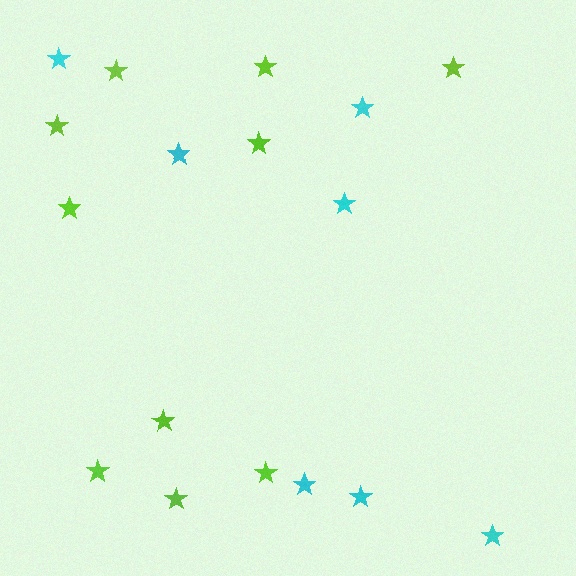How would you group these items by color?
There are 2 groups: one group of lime stars (10) and one group of cyan stars (7).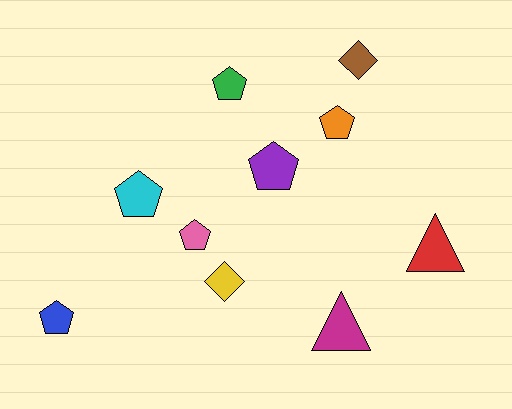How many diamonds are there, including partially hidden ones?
There are 2 diamonds.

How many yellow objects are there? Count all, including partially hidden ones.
There is 1 yellow object.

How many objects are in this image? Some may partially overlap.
There are 10 objects.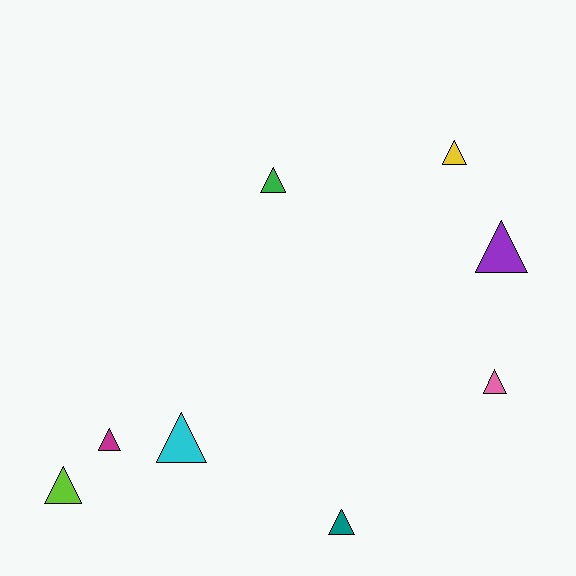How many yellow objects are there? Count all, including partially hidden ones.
There is 1 yellow object.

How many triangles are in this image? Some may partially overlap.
There are 8 triangles.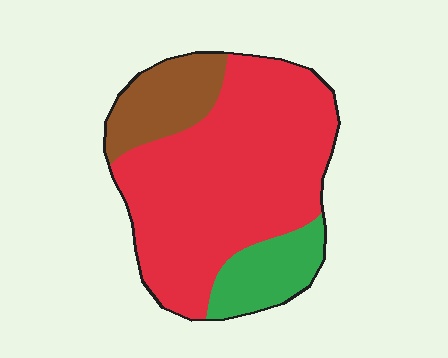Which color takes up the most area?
Red, at roughly 70%.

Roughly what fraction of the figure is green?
Green takes up about one eighth (1/8) of the figure.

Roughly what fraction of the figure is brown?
Brown covers 16% of the figure.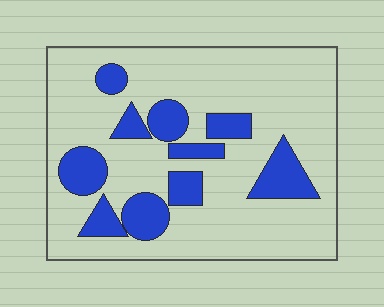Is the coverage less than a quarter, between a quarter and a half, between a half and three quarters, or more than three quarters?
Less than a quarter.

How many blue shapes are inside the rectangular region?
10.